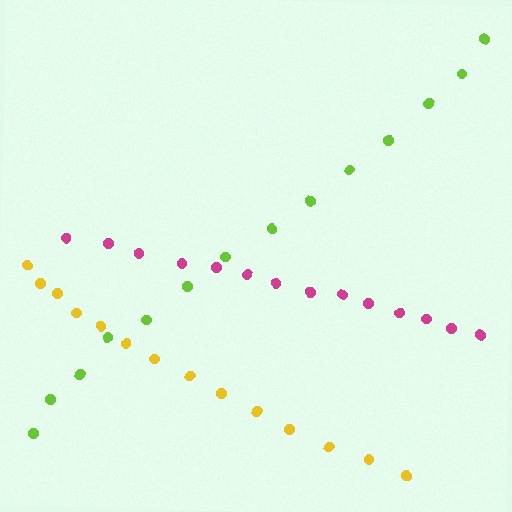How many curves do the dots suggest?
There are 3 distinct paths.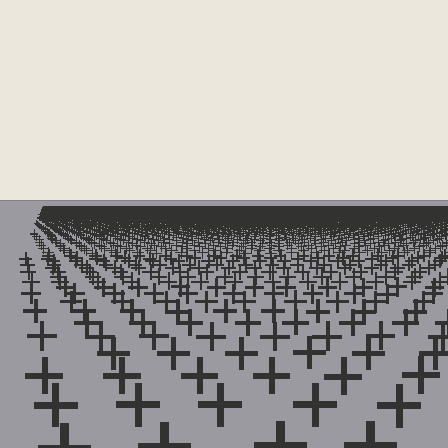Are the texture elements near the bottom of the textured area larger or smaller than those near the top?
Larger. Near the bottom, elements are closer to the viewer and appear at a bigger on-screen size.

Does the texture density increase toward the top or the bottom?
Density increases toward the top.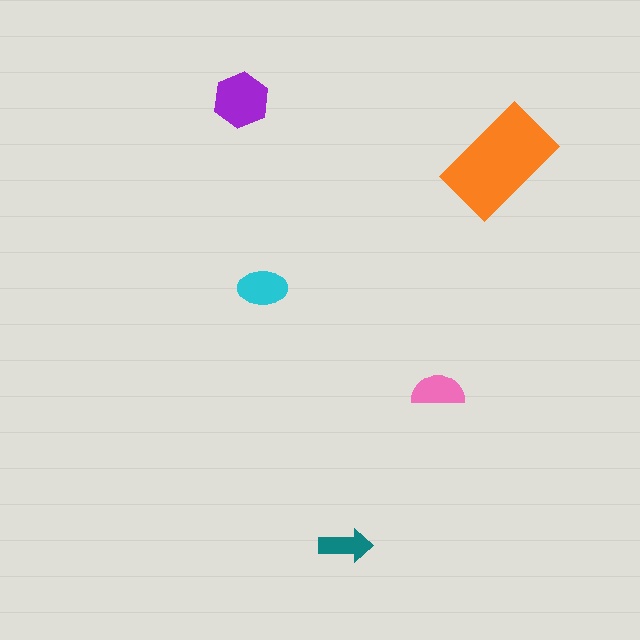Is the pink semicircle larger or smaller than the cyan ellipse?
Smaller.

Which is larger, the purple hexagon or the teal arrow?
The purple hexagon.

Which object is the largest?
The orange rectangle.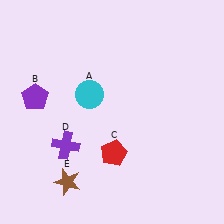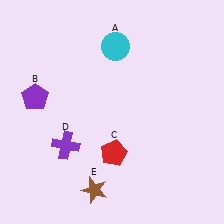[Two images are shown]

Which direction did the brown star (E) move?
The brown star (E) moved right.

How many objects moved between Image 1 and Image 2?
2 objects moved between the two images.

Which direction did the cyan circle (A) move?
The cyan circle (A) moved up.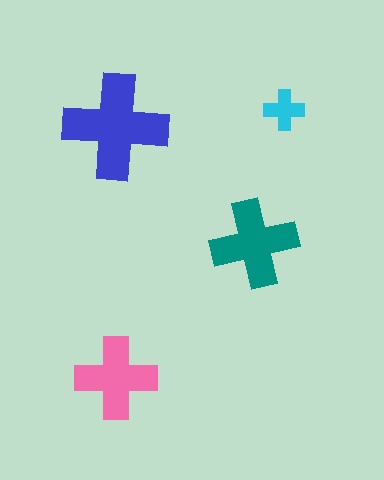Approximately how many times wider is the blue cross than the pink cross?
About 1.5 times wider.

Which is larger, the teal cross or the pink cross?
The teal one.